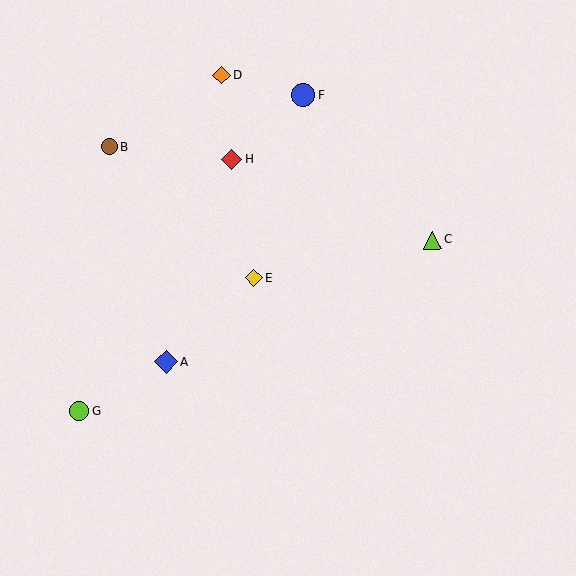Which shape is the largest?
The blue diamond (labeled A) is the largest.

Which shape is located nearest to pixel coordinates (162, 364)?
The blue diamond (labeled A) at (166, 362) is nearest to that location.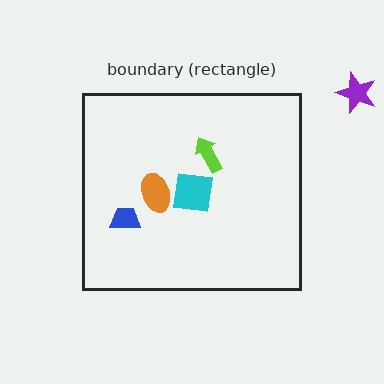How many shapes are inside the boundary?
4 inside, 1 outside.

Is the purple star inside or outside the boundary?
Outside.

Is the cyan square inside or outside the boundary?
Inside.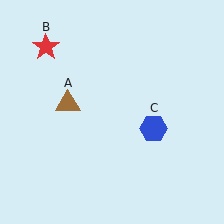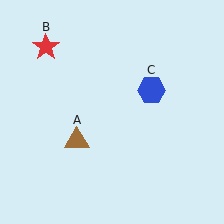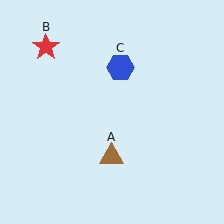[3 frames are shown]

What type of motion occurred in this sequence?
The brown triangle (object A), blue hexagon (object C) rotated counterclockwise around the center of the scene.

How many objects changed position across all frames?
2 objects changed position: brown triangle (object A), blue hexagon (object C).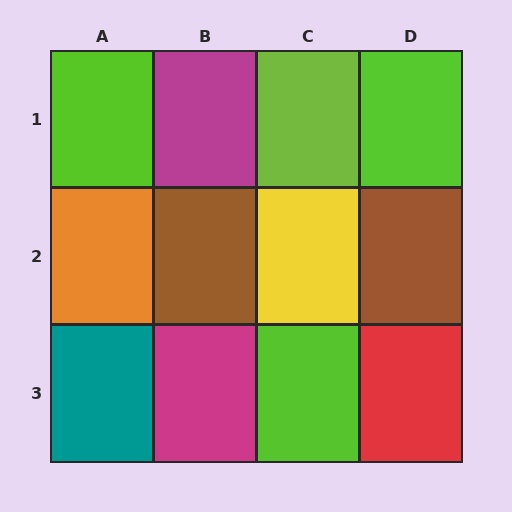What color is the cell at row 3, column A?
Teal.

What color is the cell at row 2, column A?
Orange.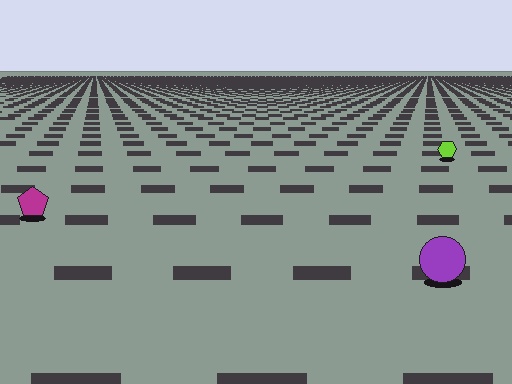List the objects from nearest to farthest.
From nearest to farthest: the purple circle, the magenta pentagon, the lime hexagon.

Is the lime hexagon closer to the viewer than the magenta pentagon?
No. The magenta pentagon is closer — you can tell from the texture gradient: the ground texture is coarser near it.